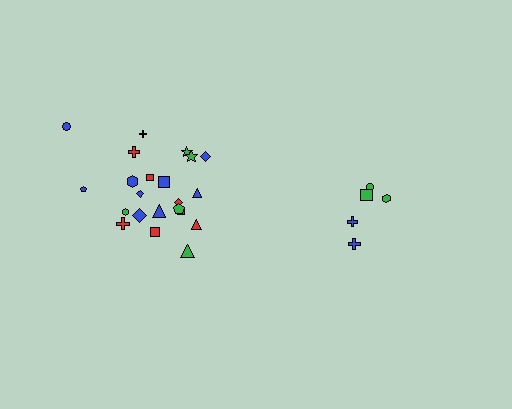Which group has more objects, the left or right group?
The left group.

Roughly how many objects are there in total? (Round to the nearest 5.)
Roughly 25 objects in total.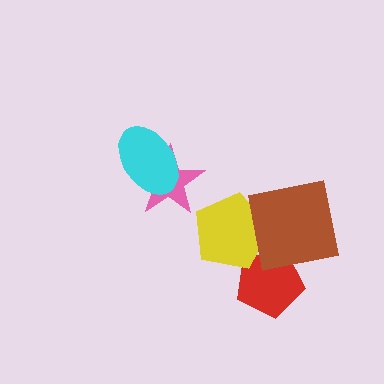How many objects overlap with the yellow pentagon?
2 objects overlap with the yellow pentagon.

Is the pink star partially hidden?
Yes, it is partially covered by another shape.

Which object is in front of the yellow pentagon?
The brown square is in front of the yellow pentagon.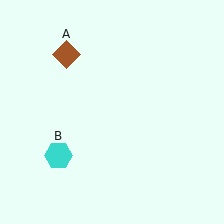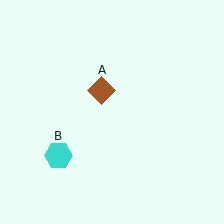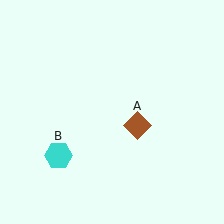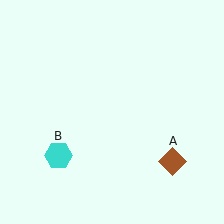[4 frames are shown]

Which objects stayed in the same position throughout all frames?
Cyan hexagon (object B) remained stationary.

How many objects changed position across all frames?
1 object changed position: brown diamond (object A).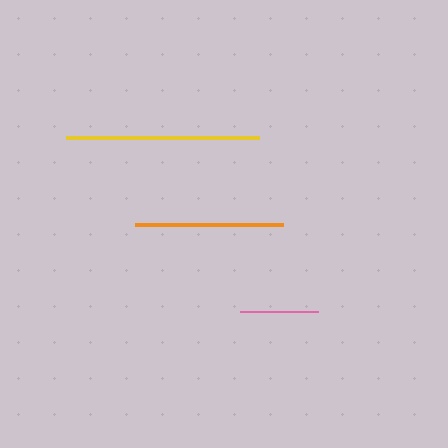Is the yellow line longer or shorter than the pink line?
The yellow line is longer than the pink line.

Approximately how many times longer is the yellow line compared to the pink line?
The yellow line is approximately 2.5 times the length of the pink line.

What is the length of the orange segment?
The orange segment is approximately 148 pixels long.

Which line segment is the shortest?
The pink line is the shortest at approximately 78 pixels.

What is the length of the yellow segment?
The yellow segment is approximately 193 pixels long.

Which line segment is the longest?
The yellow line is the longest at approximately 193 pixels.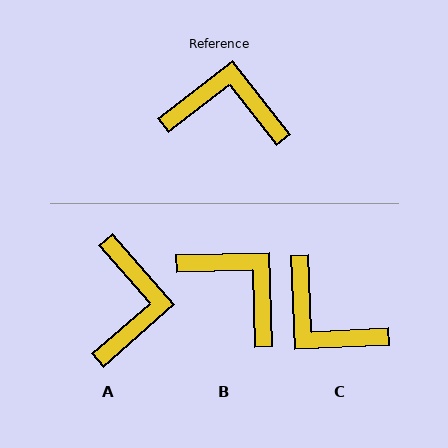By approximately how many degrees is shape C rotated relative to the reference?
Approximately 144 degrees counter-clockwise.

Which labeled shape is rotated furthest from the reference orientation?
C, about 144 degrees away.